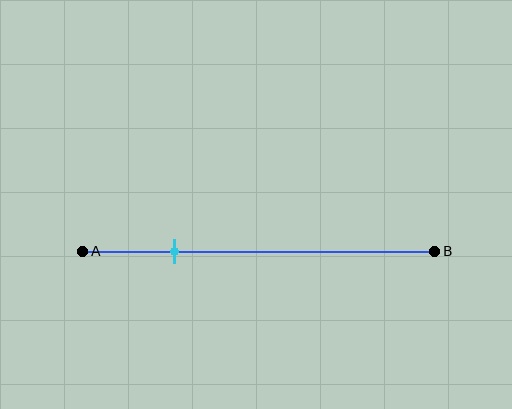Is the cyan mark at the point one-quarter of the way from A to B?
Yes, the mark is approximately at the one-quarter point.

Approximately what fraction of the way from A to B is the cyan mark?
The cyan mark is approximately 25% of the way from A to B.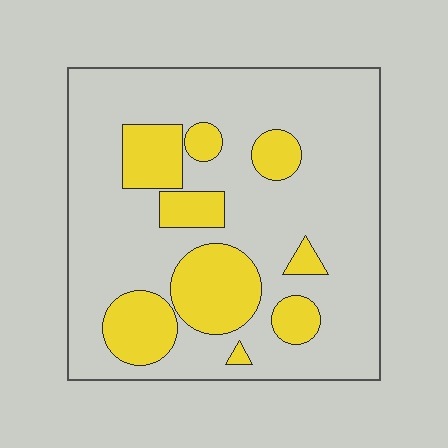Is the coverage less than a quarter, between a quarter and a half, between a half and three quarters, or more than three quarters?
Less than a quarter.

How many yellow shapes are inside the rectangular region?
9.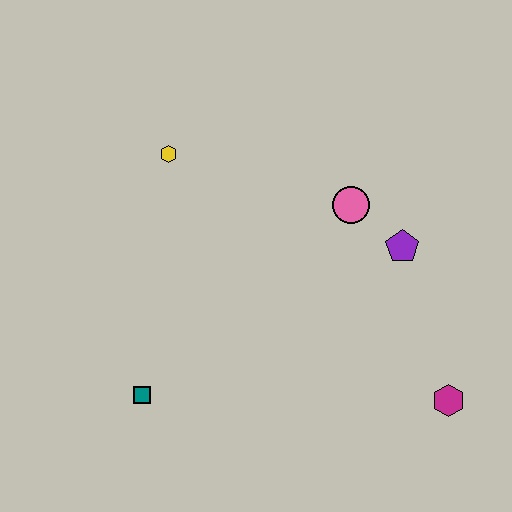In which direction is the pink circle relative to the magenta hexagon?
The pink circle is above the magenta hexagon.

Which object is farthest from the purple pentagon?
The teal square is farthest from the purple pentagon.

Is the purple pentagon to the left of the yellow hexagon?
No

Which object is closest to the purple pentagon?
The pink circle is closest to the purple pentagon.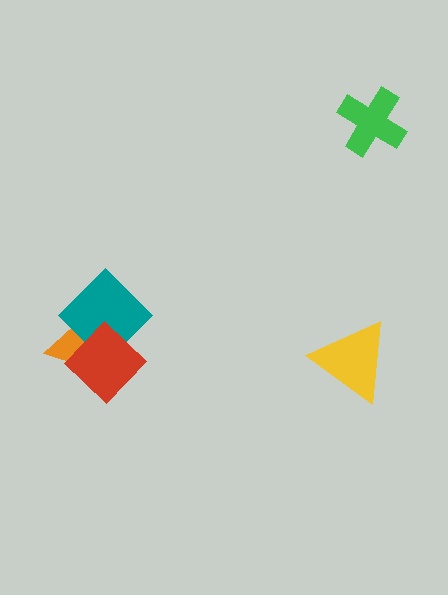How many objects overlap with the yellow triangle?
0 objects overlap with the yellow triangle.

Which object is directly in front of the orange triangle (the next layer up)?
The teal diamond is directly in front of the orange triangle.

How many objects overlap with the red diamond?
2 objects overlap with the red diamond.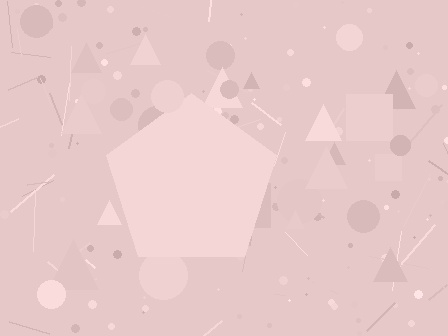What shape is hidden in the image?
A pentagon is hidden in the image.